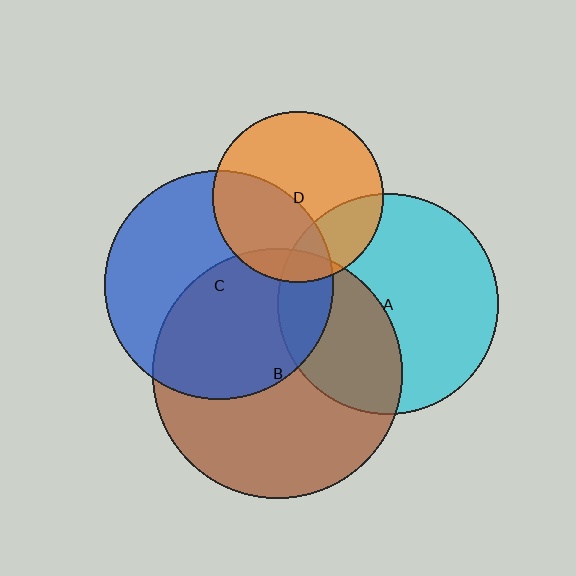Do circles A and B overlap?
Yes.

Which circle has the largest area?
Circle B (brown).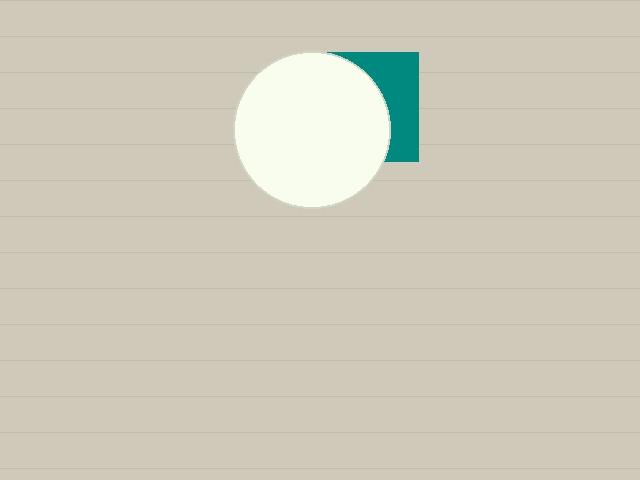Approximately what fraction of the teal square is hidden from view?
Roughly 63% of the teal square is hidden behind the white circle.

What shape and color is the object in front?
The object in front is a white circle.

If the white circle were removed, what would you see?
You would see the complete teal square.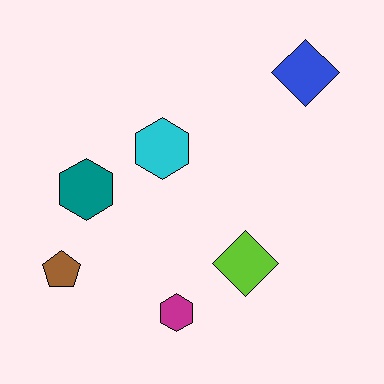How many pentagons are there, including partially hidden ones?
There is 1 pentagon.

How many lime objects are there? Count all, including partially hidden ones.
There is 1 lime object.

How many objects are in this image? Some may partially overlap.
There are 6 objects.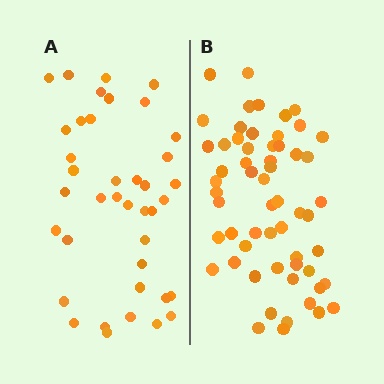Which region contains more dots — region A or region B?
Region B (the right region) has more dots.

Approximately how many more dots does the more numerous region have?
Region B has approximately 20 more dots than region A.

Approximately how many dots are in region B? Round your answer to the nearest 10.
About 60 dots. (The exact count is 58, which rounds to 60.)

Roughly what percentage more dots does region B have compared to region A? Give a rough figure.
About 50% more.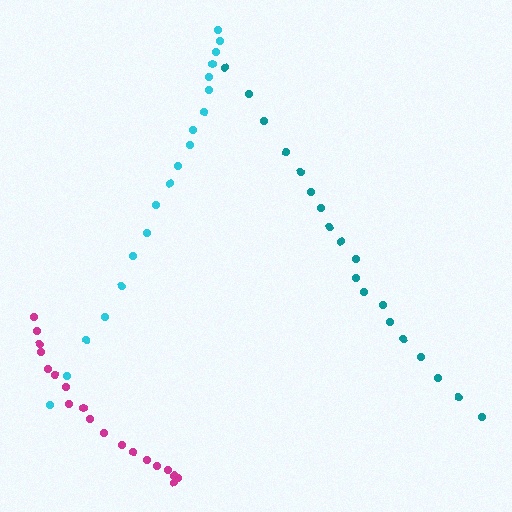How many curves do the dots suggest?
There are 3 distinct paths.